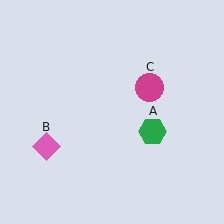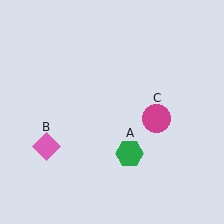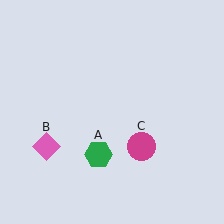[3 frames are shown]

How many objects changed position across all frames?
2 objects changed position: green hexagon (object A), magenta circle (object C).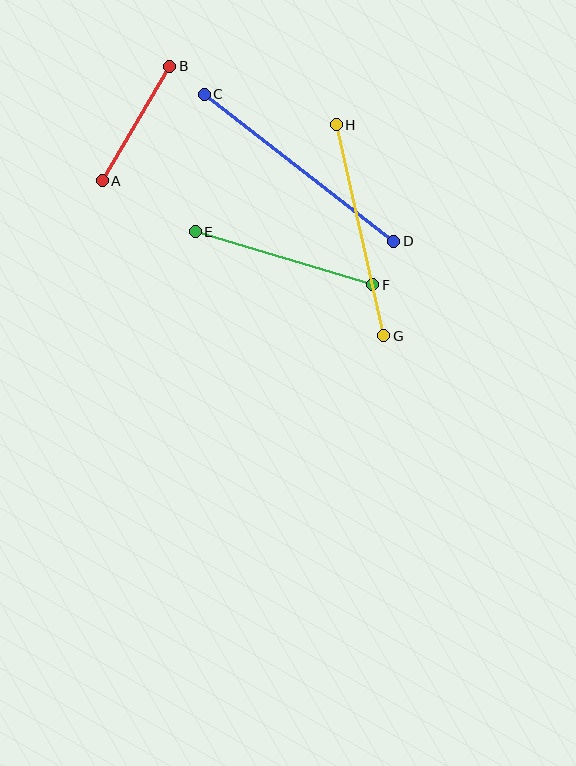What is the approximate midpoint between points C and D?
The midpoint is at approximately (299, 168) pixels.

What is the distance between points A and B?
The distance is approximately 133 pixels.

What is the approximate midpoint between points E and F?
The midpoint is at approximately (284, 258) pixels.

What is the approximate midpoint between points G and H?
The midpoint is at approximately (360, 230) pixels.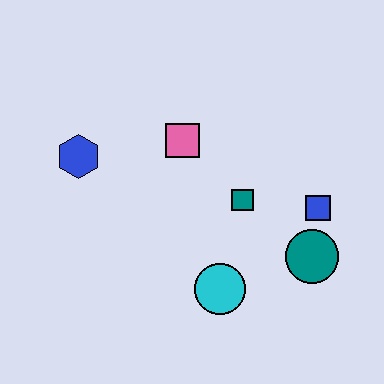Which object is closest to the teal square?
The blue square is closest to the teal square.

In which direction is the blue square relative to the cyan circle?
The blue square is to the right of the cyan circle.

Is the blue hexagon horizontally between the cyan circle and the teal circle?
No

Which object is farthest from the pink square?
The teal circle is farthest from the pink square.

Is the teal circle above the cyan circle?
Yes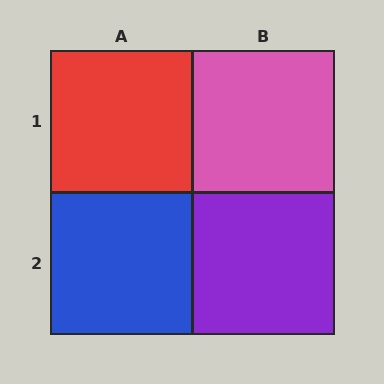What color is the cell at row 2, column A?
Blue.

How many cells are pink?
1 cell is pink.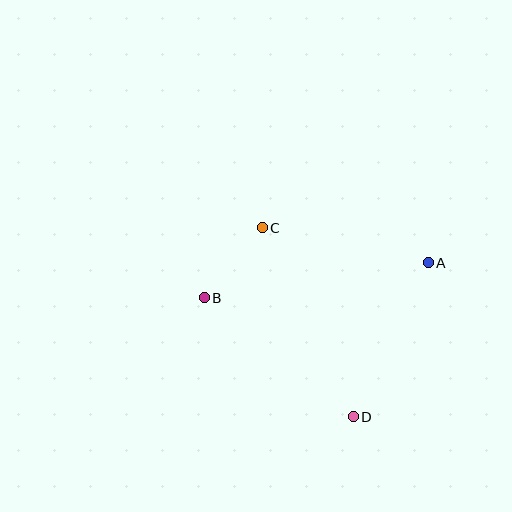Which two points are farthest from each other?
Points A and B are farthest from each other.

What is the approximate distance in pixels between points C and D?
The distance between C and D is approximately 210 pixels.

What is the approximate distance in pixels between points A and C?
The distance between A and C is approximately 170 pixels.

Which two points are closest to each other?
Points B and C are closest to each other.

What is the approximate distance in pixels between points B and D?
The distance between B and D is approximately 191 pixels.